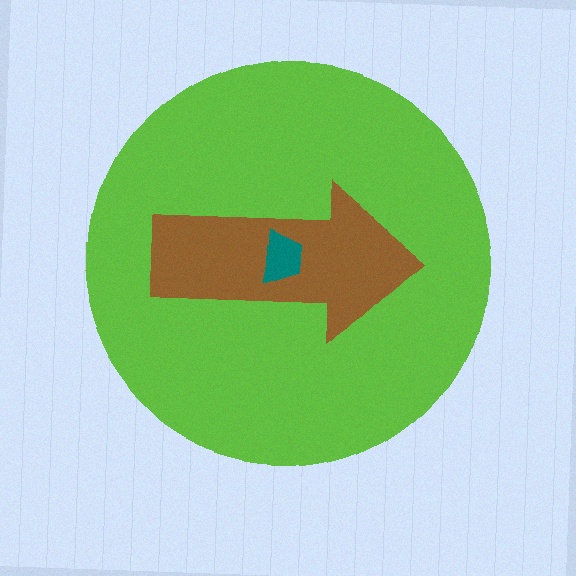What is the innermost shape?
The teal trapezoid.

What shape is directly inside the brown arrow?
The teal trapezoid.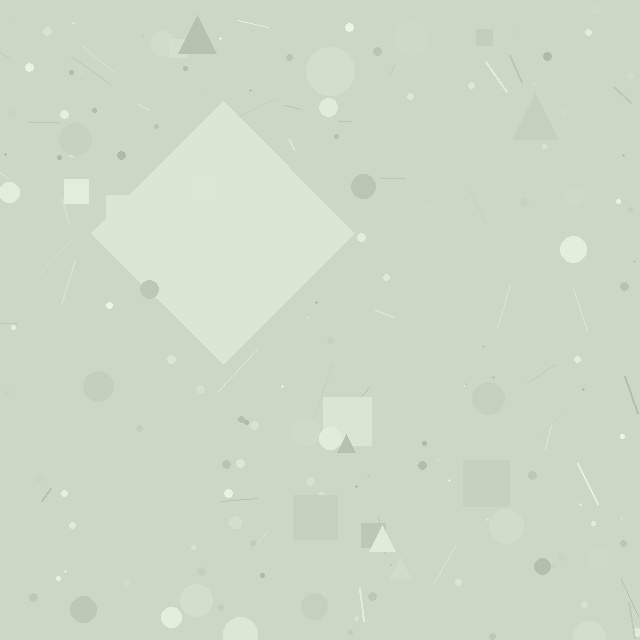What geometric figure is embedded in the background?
A diamond is embedded in the background.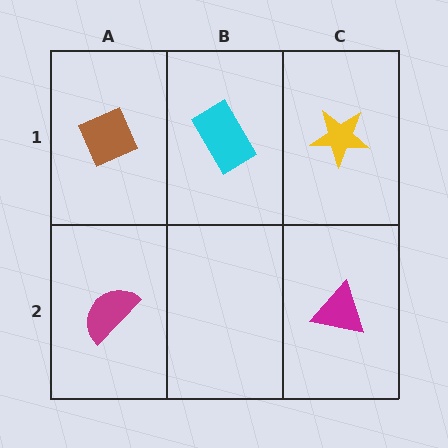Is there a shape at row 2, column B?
No, that cell is empty.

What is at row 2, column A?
A magenta semicircle.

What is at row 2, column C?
A magenta triangle.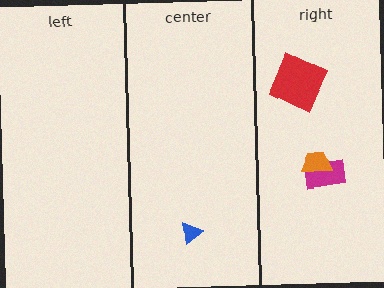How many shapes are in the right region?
3.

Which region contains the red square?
The right region.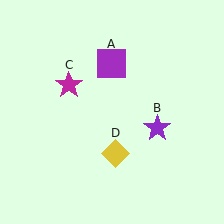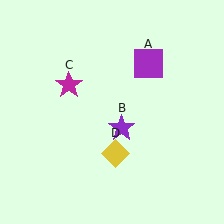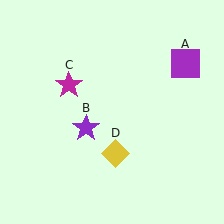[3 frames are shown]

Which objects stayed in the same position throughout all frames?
Magenta star (object C) and yellow diamond (object D) remained stationary.